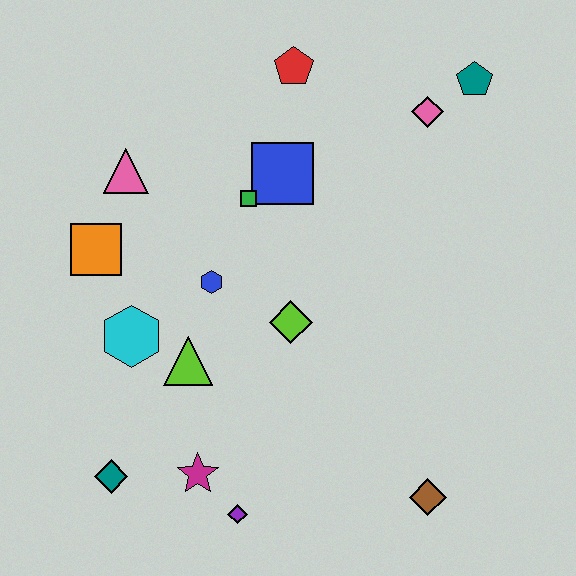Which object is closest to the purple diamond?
The magenta star is closest to the purple diamond.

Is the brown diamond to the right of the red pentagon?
Yes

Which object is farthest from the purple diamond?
The teal pentagon is farthest from the purple diamond.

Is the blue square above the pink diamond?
No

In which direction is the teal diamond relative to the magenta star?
The teal diamond is to the left of the magenta star.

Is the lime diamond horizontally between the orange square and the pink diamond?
Yes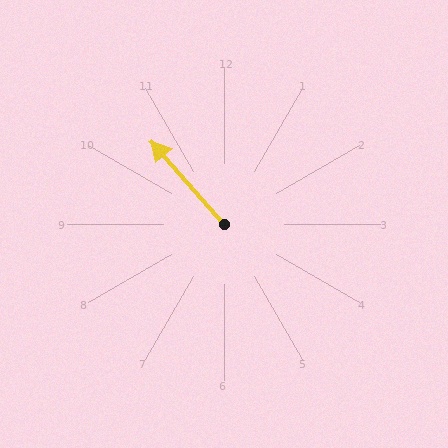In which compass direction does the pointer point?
Northwest.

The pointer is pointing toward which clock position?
Roughly 11 o'clock.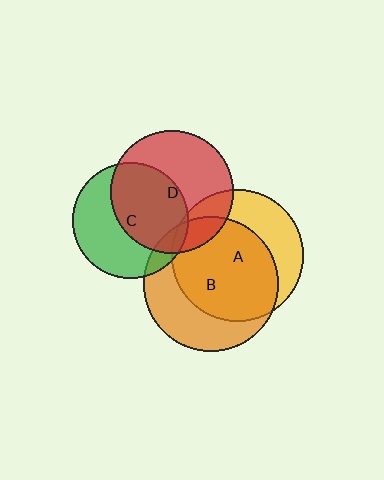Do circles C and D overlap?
Yes.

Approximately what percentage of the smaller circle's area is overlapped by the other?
Approximately 50%.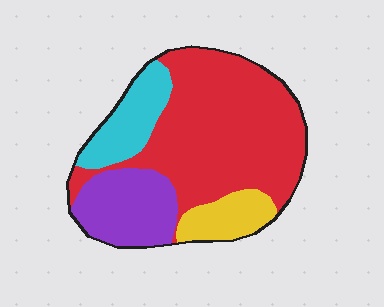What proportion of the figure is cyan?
Cyan takes up about one eighth (1/8) of the figure.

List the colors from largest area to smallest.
From largest to smallest: red, purple, cyan, yellow.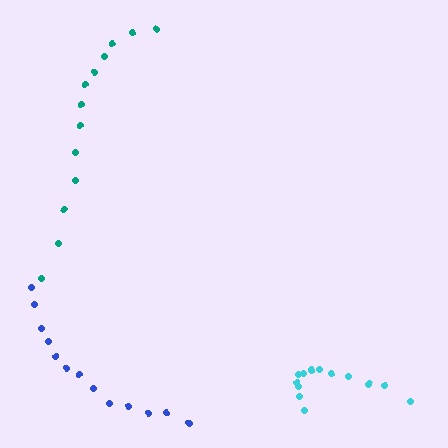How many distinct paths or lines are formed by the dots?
There are 3 distinct paths.